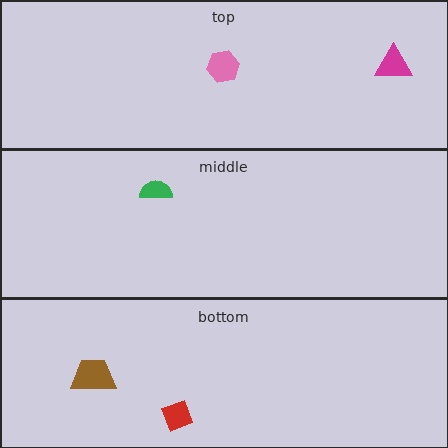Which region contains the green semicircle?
The middle region.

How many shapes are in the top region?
2.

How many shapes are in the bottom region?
2.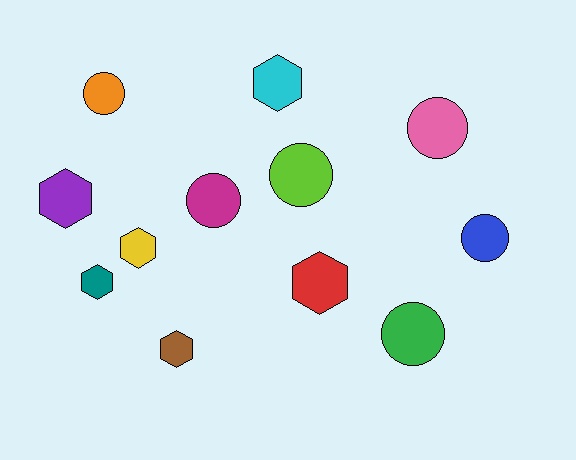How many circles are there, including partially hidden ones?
There are 6 circles.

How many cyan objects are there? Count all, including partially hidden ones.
There is 1 cyan object.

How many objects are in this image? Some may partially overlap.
There are 12 objects.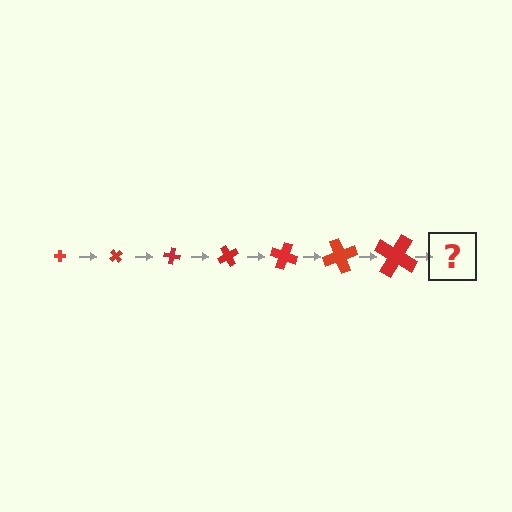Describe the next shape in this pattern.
It should be a cross, larger than the previous one and rotated 350 degrees from the start.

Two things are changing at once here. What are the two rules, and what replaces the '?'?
The two rules are that the cross grows larger each step and it rotates 50 degrees each step. The '?' should be a cross, larger than the previous one and rotated 350 degrees from the start.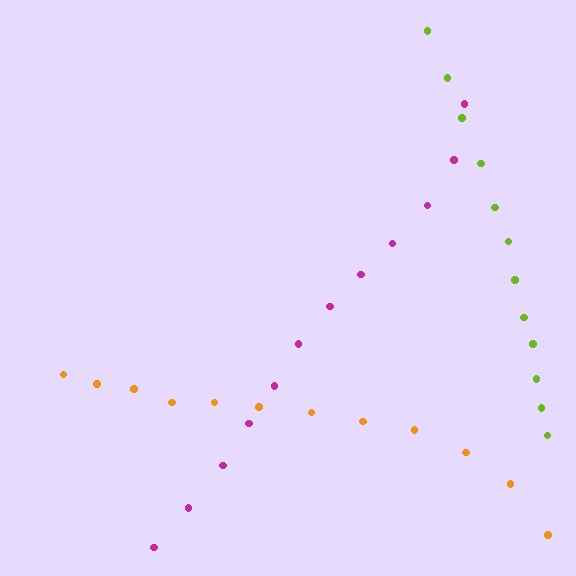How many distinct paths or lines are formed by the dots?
There are 3 distinct paths.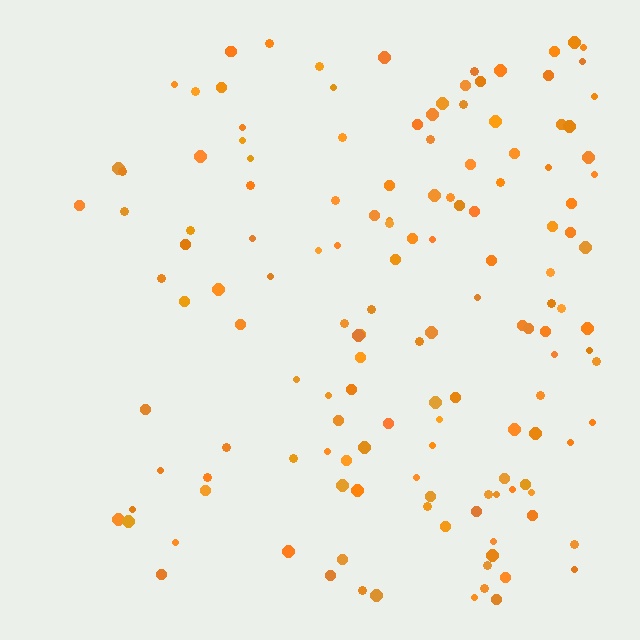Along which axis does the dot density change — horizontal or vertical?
Horizontal.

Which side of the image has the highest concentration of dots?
The right.